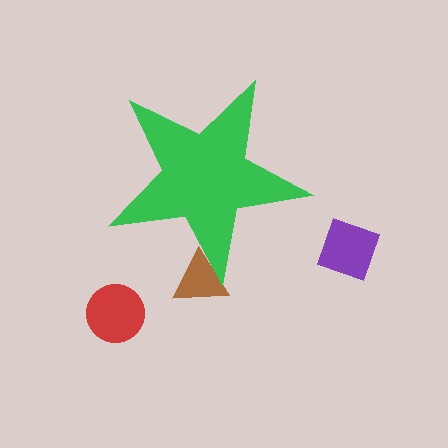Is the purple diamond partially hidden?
No, the purple diamond is fully visible.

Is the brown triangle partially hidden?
Yes, the brown triangle is partially hidden behind the green star.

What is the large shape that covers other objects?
A green star.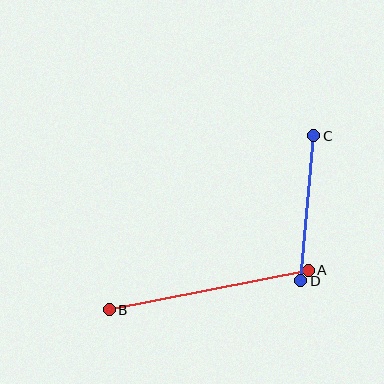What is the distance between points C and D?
The distance is approximately 146 pixels.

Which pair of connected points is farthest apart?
Points A and B are farthest apart.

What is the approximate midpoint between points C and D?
The midpoint is at approximately (307, 208) pixels.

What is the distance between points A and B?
The distance is approximately 203 pixels.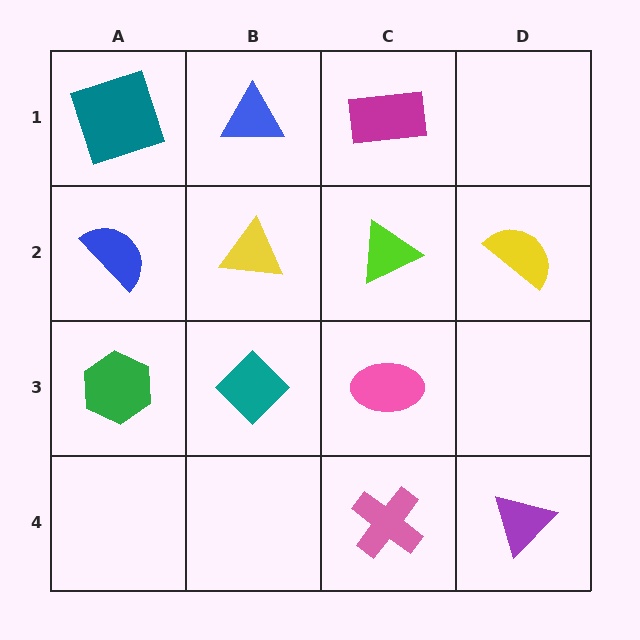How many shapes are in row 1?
3 shapes.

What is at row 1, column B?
A blue triangle.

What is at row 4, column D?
A purple triangle.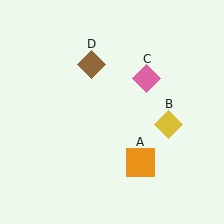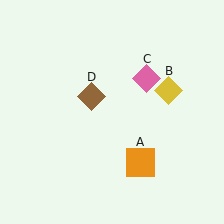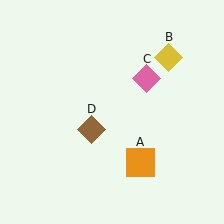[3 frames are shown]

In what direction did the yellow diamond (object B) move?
The yellow diamond (object B) moved up.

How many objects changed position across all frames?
2 objects changed position: yellow diamond (object B), brown diamond (object D).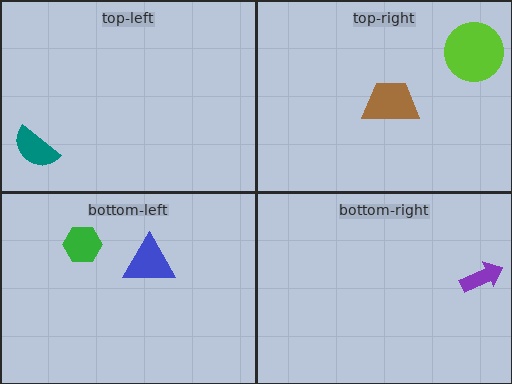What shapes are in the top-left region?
The teal semicircle.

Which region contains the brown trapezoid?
The top-right region.